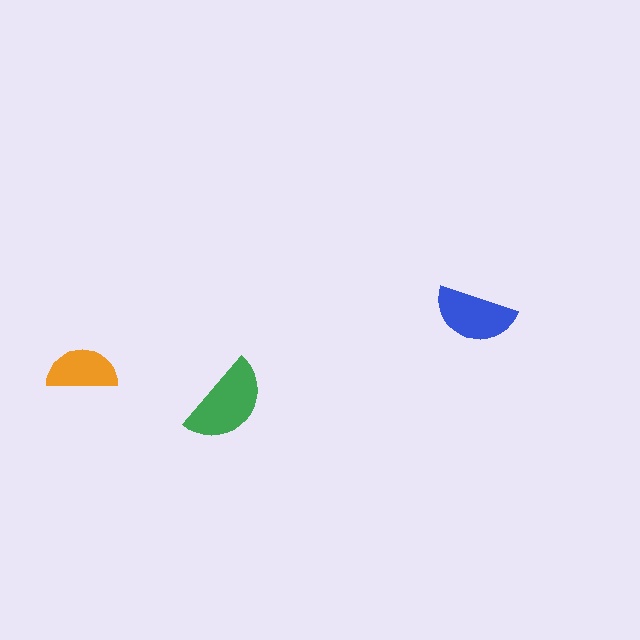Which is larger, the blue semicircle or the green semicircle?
The green one.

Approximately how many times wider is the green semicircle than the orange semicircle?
About 1.5 times wider.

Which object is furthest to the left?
The orange semicircle is leftmost.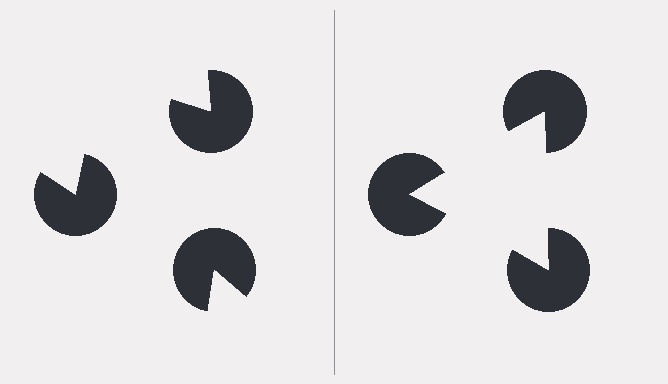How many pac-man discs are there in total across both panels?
6 — 3 on each side.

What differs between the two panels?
The pac-man discs are positioned identically on both sides; only the wedge orientations differ. On the right they align to a triangle; on the left they are misaligned.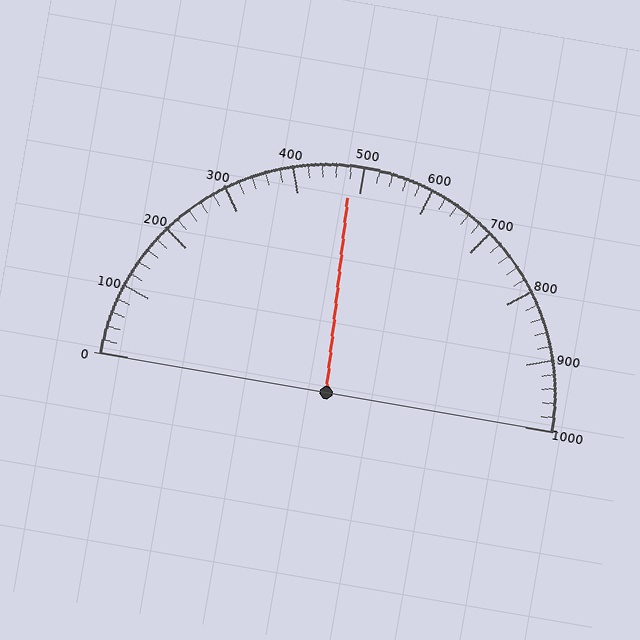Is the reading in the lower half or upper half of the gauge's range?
The reading is in the lower half of the range (0 to 1000).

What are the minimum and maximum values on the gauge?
The gauge ranges from 0 to 1000.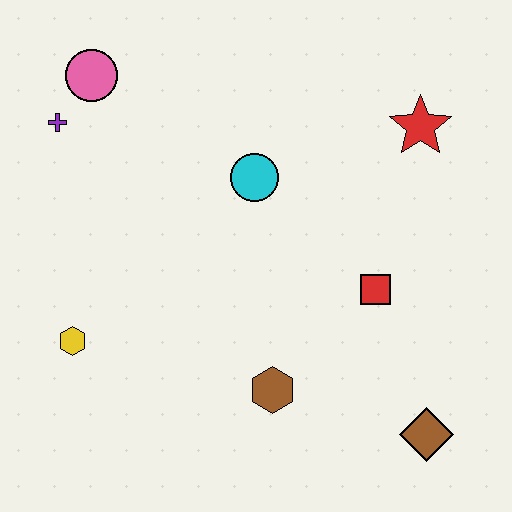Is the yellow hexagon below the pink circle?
Yes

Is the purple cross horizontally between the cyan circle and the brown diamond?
No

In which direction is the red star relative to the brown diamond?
The red star is above the brown diamond.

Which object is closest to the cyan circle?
The red square is closest to the cyan circle.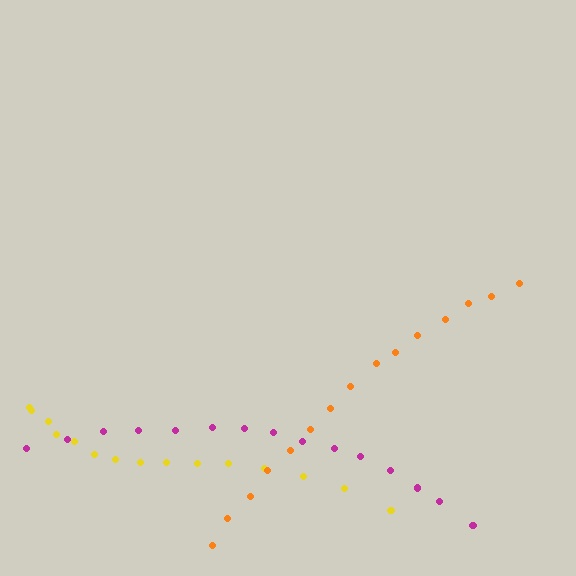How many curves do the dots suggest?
There are 3 distinct paths.